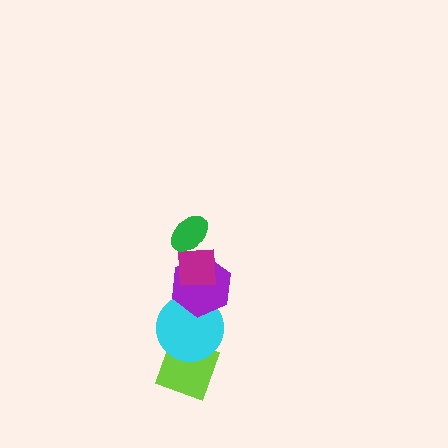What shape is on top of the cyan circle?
The purple hexagon is on top of the cyan circle.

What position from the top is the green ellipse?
The green ellipse is 1st from the top.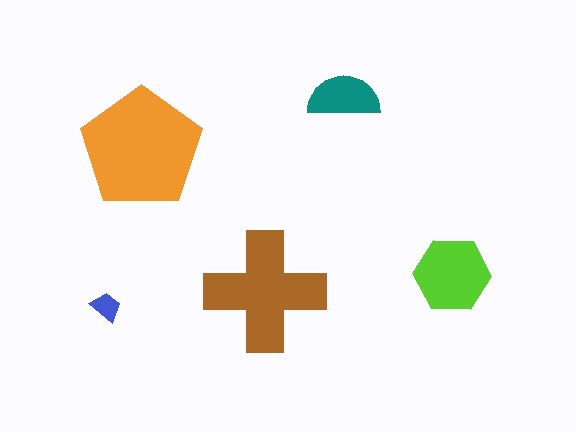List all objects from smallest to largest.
The blue trapezoid, the teal semicircle, the lime hexagon, the brown cross, the orange pentagon.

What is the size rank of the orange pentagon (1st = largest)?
1st.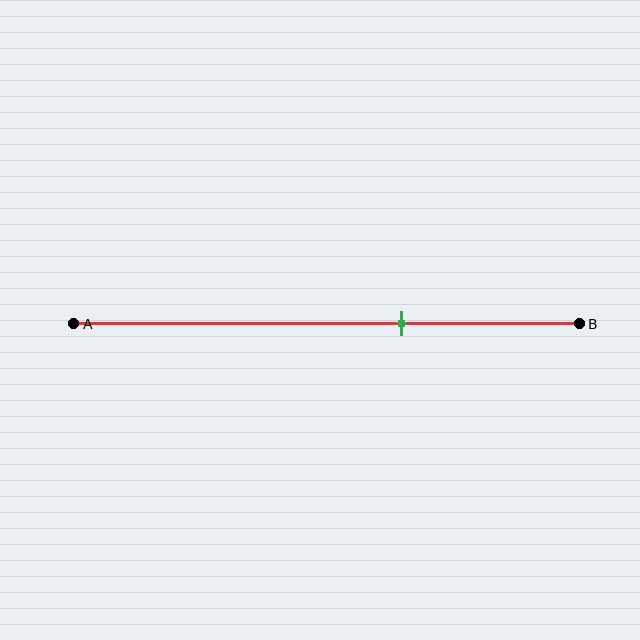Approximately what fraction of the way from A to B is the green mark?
The green mark is approximately 65% of the way from A to B.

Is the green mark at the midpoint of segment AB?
No, the mark is at about 65% from A, not at the 50% midpoint.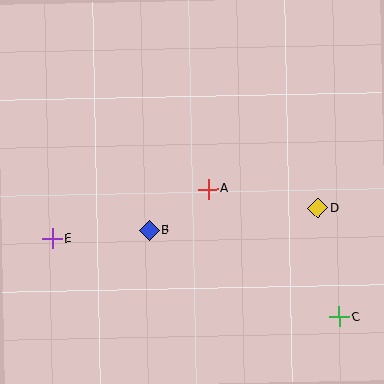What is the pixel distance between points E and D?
The distance between E and D is 268 pixels.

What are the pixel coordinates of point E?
Point E is at (52, 239).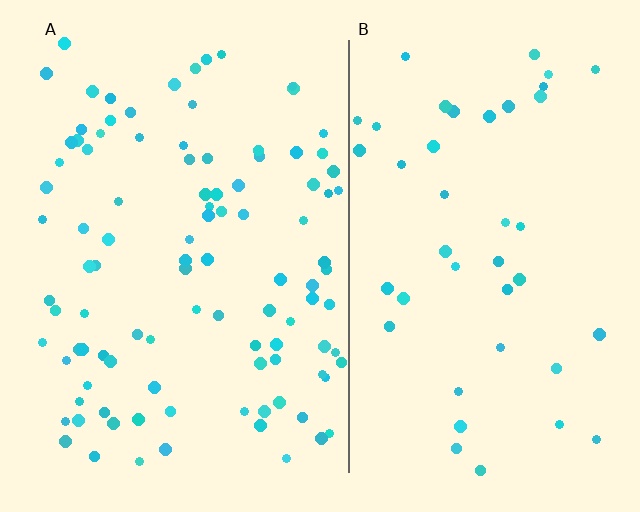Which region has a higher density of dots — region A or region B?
A (the left).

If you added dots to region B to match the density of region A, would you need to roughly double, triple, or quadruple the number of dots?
Approximately double.